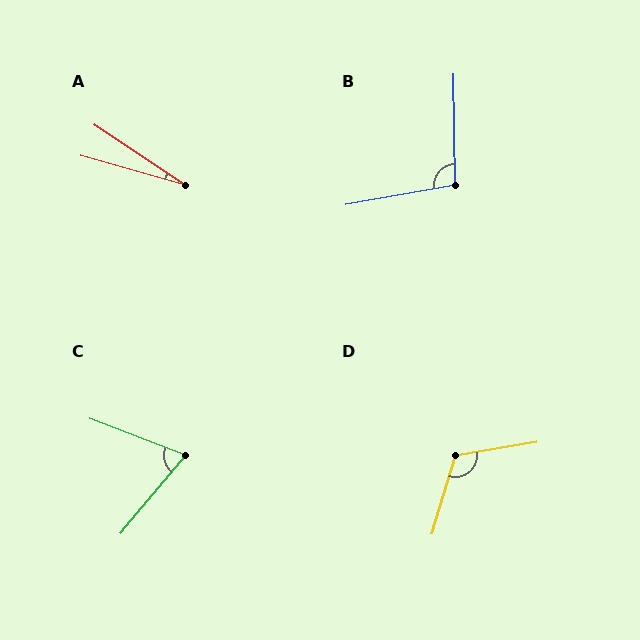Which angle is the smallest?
A, at approximately 18 degrees.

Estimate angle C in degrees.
Approximately 71 degrees.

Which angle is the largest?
D, at approximately 116 degrees.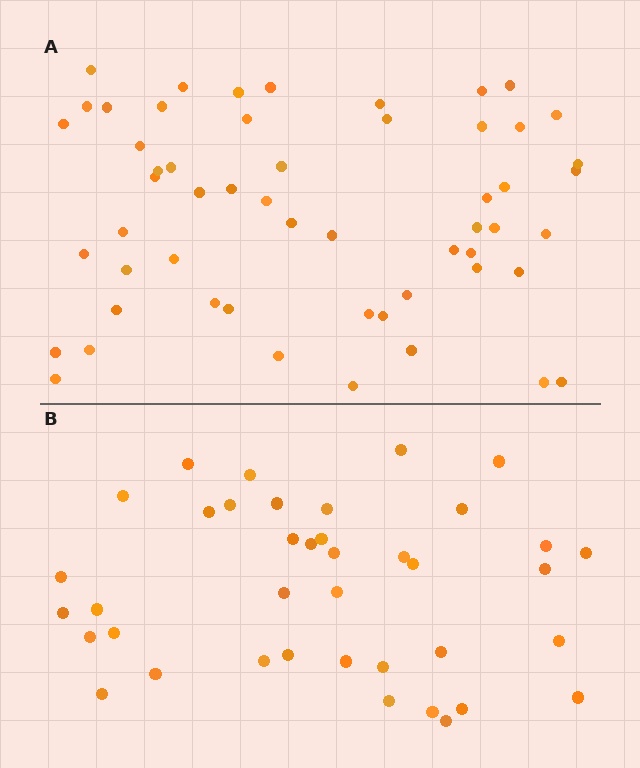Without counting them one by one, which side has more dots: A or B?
Region A (the top region) has more dots.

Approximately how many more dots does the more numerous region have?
Region A has approximately 15 more dots than region B.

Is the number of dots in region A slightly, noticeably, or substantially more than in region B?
Region A has noticeably more, but not dramatically so. The ratio is roughly 1.4 to 1.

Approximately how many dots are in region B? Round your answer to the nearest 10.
About 40 dots. (The exact count is 39, which rounds to 40.)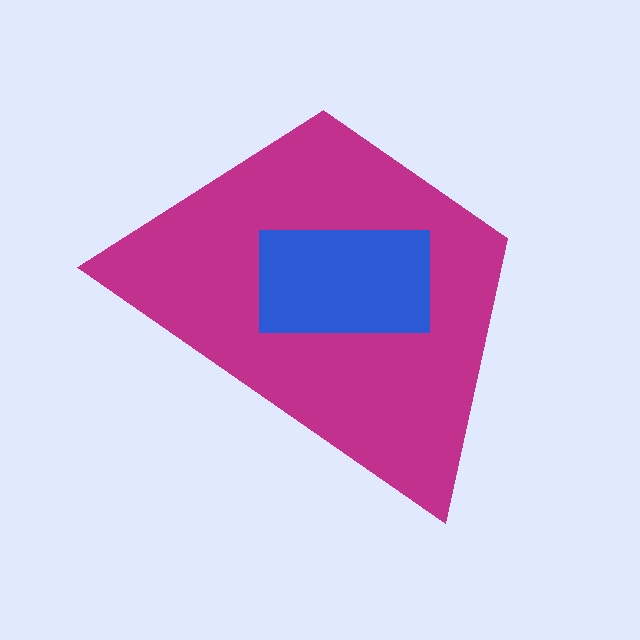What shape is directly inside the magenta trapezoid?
The blue rectangle.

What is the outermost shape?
The magenta trapezoid.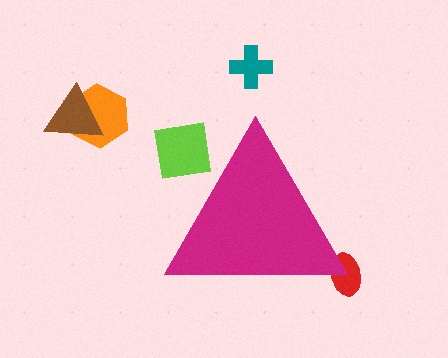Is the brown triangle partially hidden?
No, the brown triangle is fully visible.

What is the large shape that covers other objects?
A magenta triangle.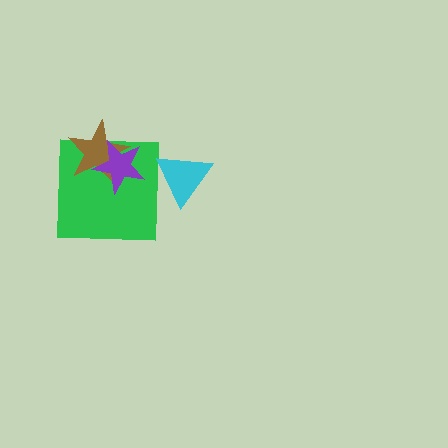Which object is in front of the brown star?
The purple star is in front of the brown star.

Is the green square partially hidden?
Yes, it is partially covered by another shape.